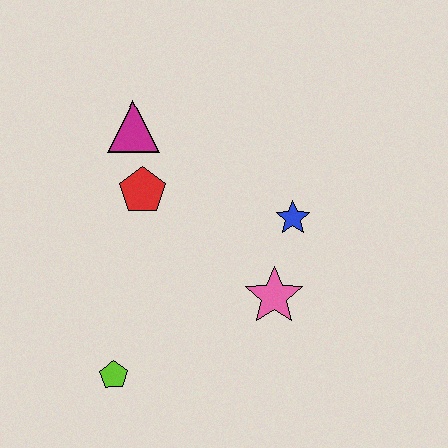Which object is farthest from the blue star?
The lime pentagon is farthest from the blue star.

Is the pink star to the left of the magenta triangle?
No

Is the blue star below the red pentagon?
Yes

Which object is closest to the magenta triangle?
The red pentagon is closest to the magenta triangle.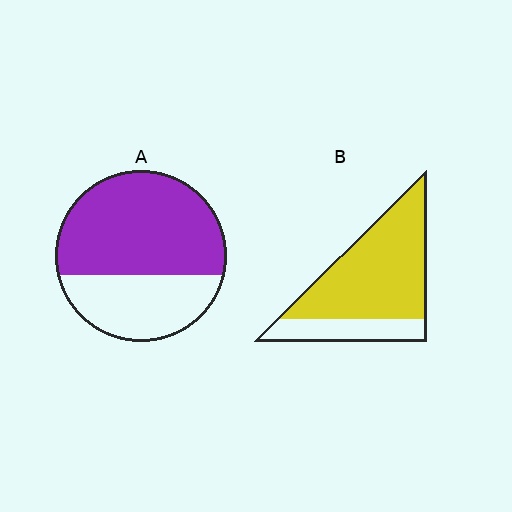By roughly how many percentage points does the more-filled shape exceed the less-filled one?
By roughly 10 percentage points (B over A).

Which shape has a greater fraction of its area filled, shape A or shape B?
Shape B.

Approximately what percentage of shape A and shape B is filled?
A is approximately 65% and B is approximately 75%.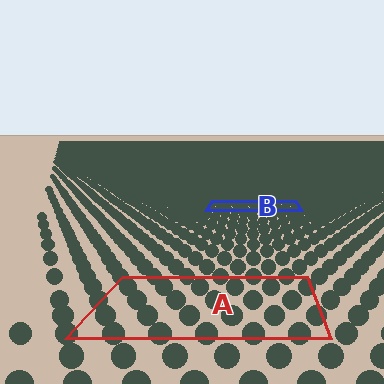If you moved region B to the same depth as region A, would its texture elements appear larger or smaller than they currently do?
They would appear larger. At a closer depth, the same texture elements are projected at a bigger on-screen size.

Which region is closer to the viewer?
Region A is closer. The texture elements there are larger and more spread out.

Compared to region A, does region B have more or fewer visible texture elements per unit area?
Region B has more texture elements per unit area — they are packed more densely because it is farther away.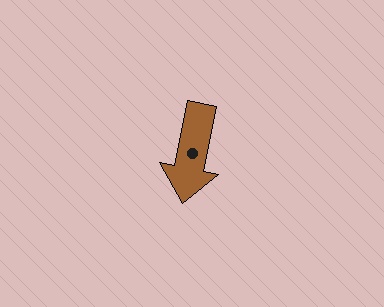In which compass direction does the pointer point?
South.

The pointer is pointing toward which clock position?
Roughly 6 o'clock.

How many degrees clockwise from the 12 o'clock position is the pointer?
Approximately 191 degrees.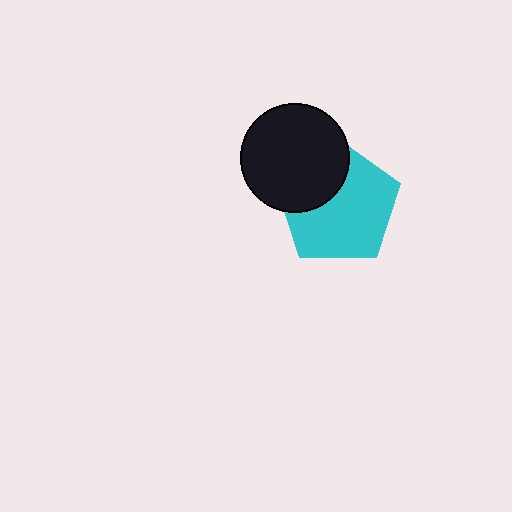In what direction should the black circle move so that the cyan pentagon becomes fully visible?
The black circle should move toward the upper-left. That is the shortest direction to clear the overlap and leave the cyan pentagon fully visible.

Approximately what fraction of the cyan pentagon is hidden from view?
Roughly 32% of the cyan pentagon is hidden behind the black circle.